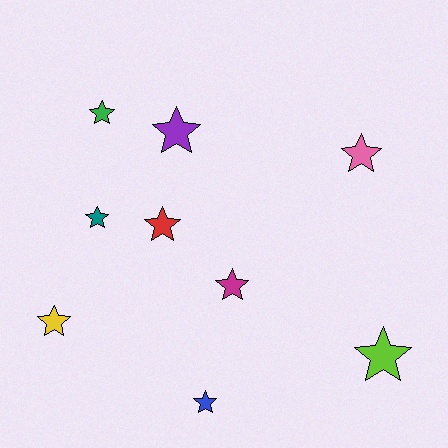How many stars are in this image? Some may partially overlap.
There are 9 stars.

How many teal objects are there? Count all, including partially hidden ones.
There is 1 teal object.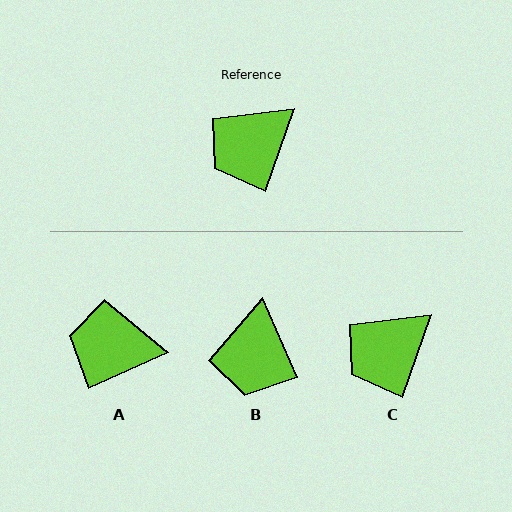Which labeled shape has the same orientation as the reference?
C.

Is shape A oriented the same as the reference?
No, it is off by about 47 degrees.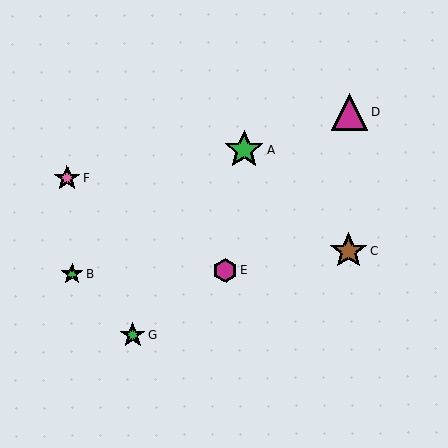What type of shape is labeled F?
Shape F is a pink star.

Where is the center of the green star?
The center of the green star is at (132, 335).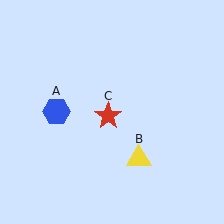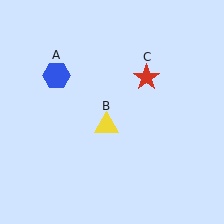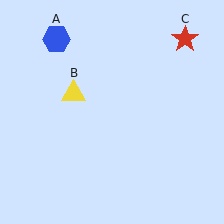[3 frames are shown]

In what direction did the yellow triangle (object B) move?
The yellow triangle (object B) moved up and to the left.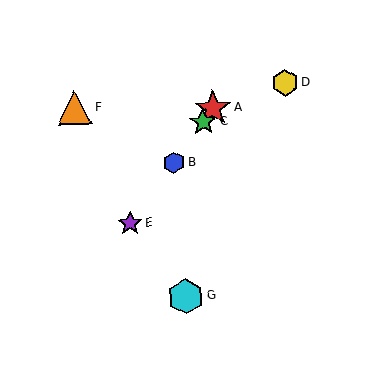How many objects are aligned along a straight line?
4 objects (A, B, C, E) are aligned along a straight line.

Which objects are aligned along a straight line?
Objects A, B, C, E are aligned along a straight line.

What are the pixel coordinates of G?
Object G is at (186, 297).